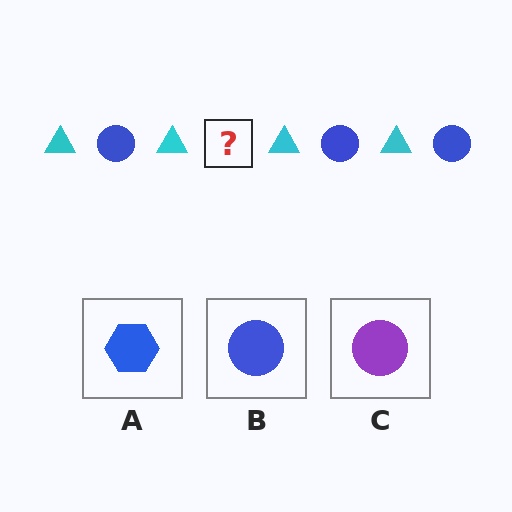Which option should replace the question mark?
Option B.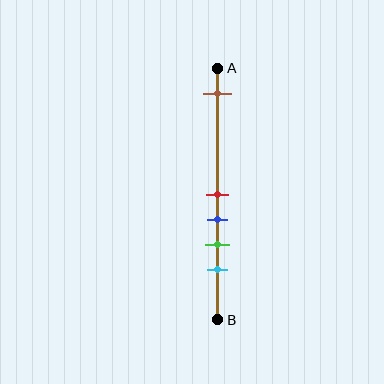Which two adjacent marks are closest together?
The red and blue marks are the closest adjacent pair.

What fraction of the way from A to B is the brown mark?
The brown mark is approximately 10% (0.1) of the way from A to B.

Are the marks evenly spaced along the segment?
No, the marks are not evenly spaced.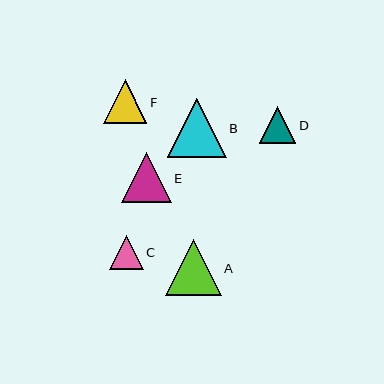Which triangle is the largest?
Triangle B is the largest with a size of approximately 59 pixels.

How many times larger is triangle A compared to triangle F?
Triangle A is approximately 1.3 times the size of triangle F.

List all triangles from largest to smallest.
From largest to smallest: B, A, E, F, D, C.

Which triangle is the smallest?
Triangle C is the smallest with a size of approximately 34 pixels.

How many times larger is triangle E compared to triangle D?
Triangle E is approximately 1.4 times the size of triangle D.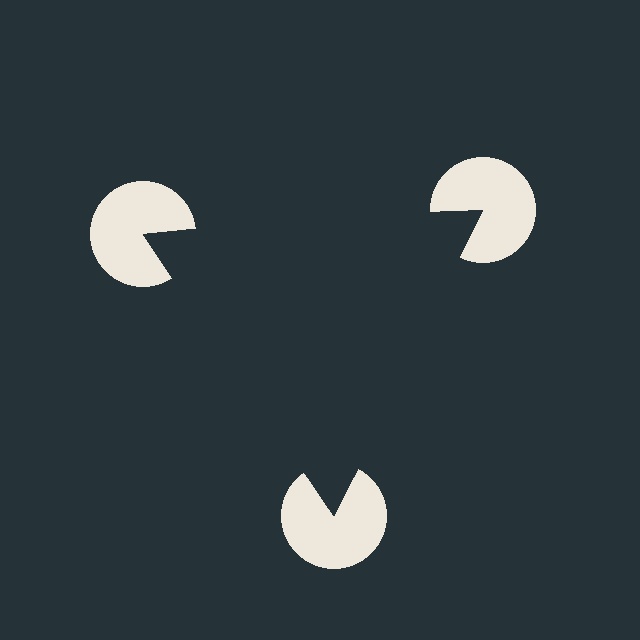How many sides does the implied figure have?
3 sides.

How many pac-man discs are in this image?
There are 3 — one at each vertex of the illusory triangle.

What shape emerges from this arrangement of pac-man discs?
An illusory triangle — its edges are inferred from the aligned wedge cuts in the pac-man discs, not physically drawn.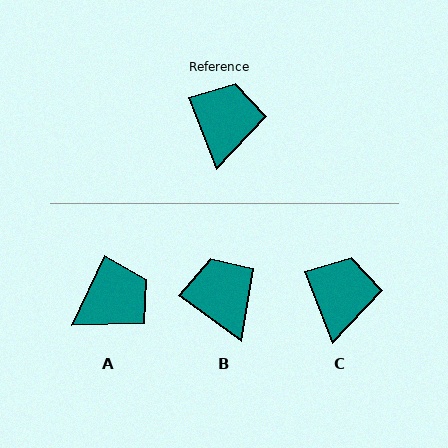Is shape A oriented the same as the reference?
No, it is off by about 46 degrees.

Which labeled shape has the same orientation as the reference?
C.